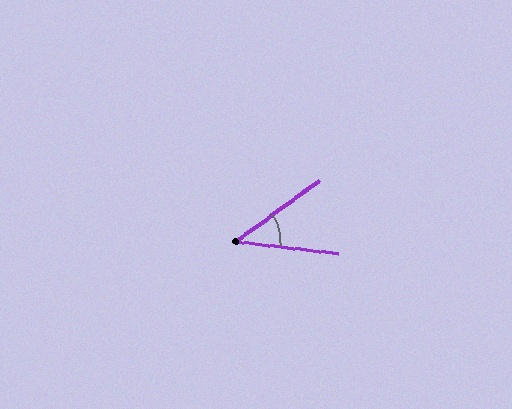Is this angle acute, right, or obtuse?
It is acute.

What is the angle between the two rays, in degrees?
Approximately 43 degrees.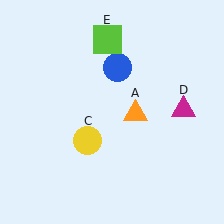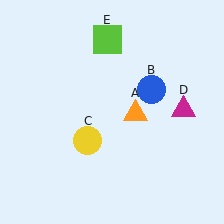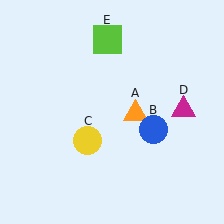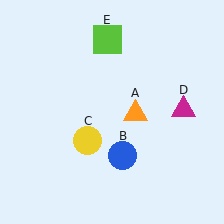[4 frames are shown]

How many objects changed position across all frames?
1 object changed position: blue circle (object B).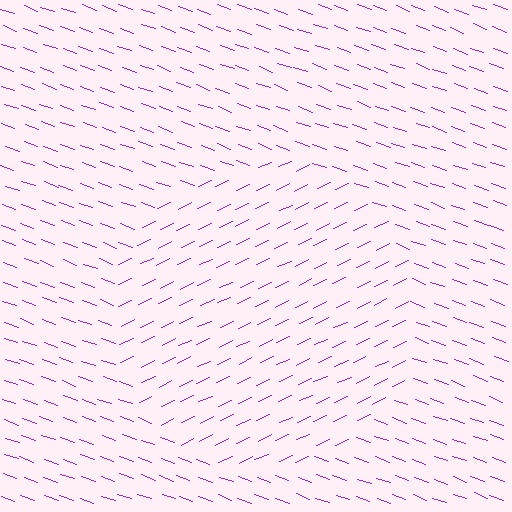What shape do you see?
I see a circle.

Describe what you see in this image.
The image is filled with small purple line segments. A circle region in the image has lines oriented differently from the surrounding lines, creating a visible texture boundary.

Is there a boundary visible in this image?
Yes, there is a texture boundary formed by a change in line orientation.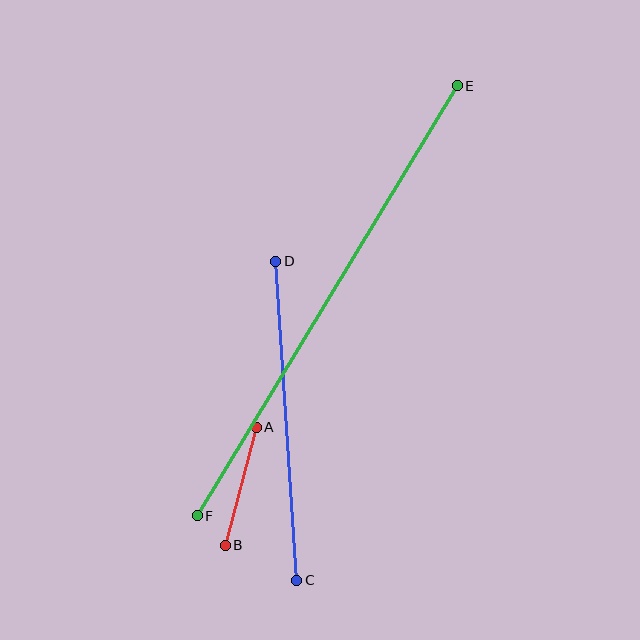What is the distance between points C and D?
The distance is approximately 320 pixels.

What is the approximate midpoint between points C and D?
The midpoint is at approximately (286, 421) pixels.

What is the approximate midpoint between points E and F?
The midpoint is at approximately (327, 301) pixels.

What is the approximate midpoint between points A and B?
The midpoint is at approximately (241, 486) pixels.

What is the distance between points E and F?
The distance is approximately 503 pixels.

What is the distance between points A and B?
The distance is approximately 122 pixels.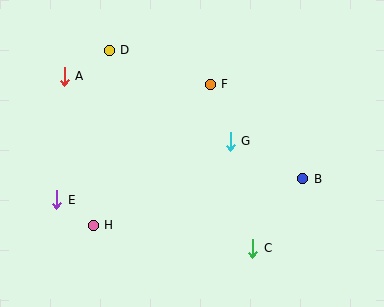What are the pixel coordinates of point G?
Point G is at (230, 141).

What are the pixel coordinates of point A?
Point A is at (64, 76).